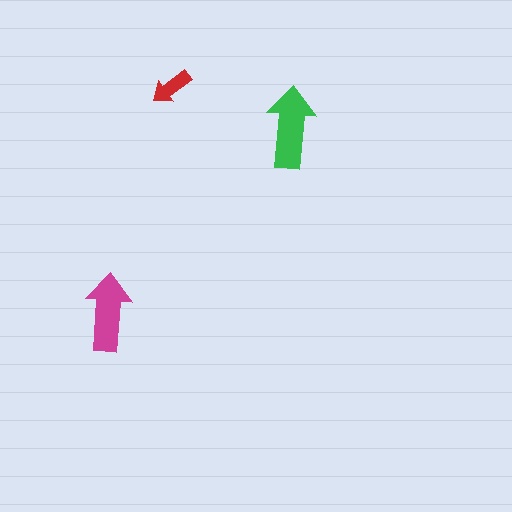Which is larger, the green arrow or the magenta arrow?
The green one.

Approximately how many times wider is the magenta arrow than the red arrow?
About 2 times wider.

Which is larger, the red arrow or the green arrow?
The green one.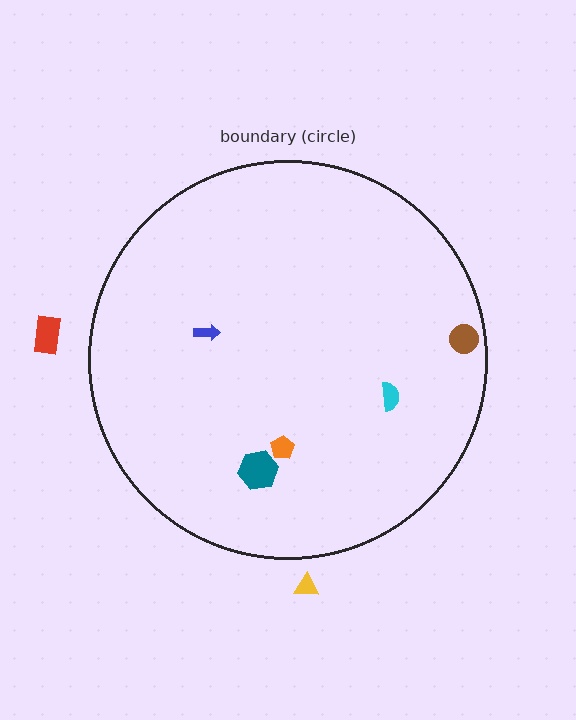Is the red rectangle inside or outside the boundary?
Outside.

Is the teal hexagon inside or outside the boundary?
Inside.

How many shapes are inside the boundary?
5 inside, 2 outside.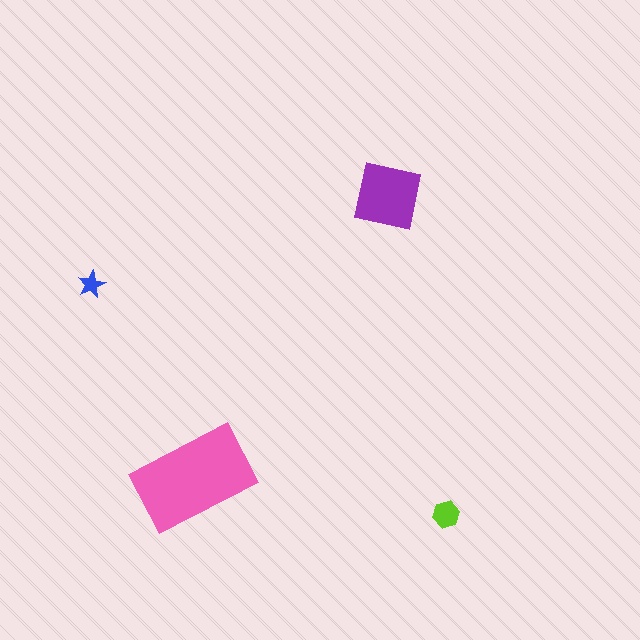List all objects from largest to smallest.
The pink rectangle, the purple square, the lime hexagon, the blue star.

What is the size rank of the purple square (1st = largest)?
2nd.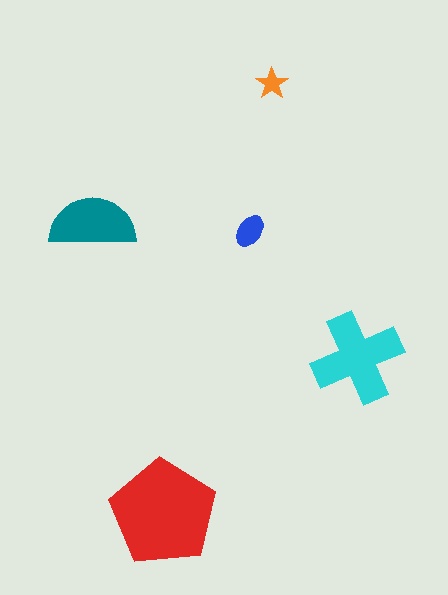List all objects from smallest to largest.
The orange star, the blue ellipse, the teal semicircle, the cyan cross, the red pentagon.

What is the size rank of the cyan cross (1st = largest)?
2nd.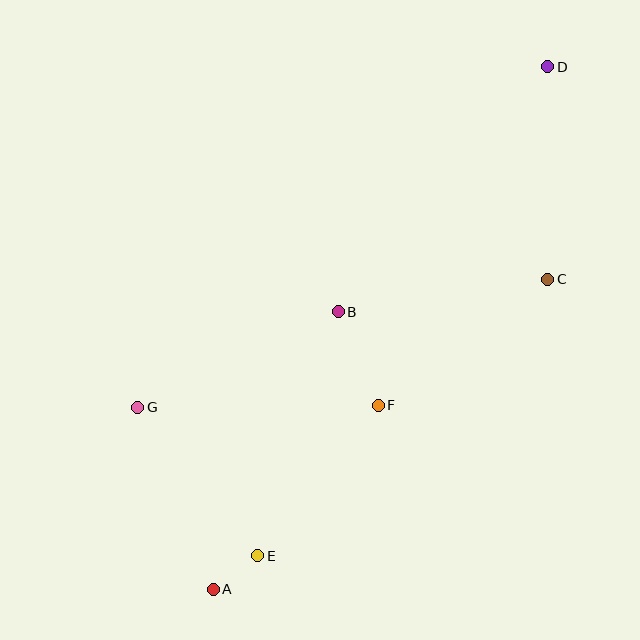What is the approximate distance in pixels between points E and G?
The distance between E and G is approximately 191 pixels.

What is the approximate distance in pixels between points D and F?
The distance between D and F is approximately 379 pixels.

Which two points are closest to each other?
Points A and E are closest to each other.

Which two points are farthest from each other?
Points A and D are farthest from each other.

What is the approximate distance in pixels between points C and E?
The distance between C and E is approximately 401 pixels.